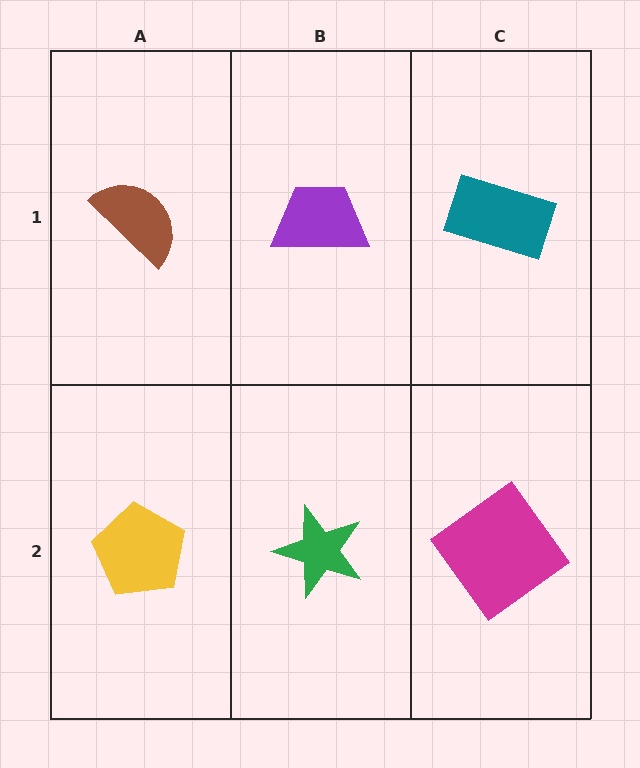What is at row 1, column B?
A purple trapezoid.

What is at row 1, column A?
A brown semicircle.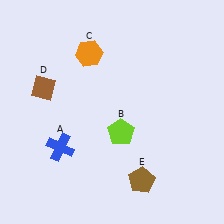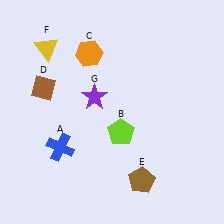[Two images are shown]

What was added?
A yellow triangle (F), a purple star (G) were added in Image 2.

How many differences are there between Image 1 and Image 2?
There are 2 differences between the two images.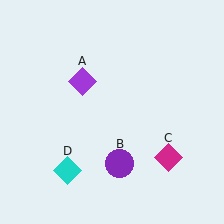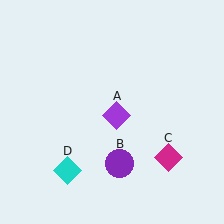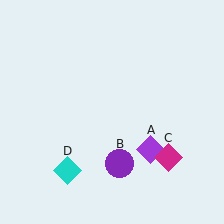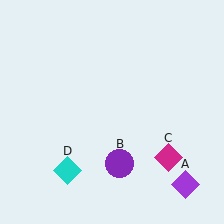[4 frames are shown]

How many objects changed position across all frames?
1 object changed position: purple diamond (object A).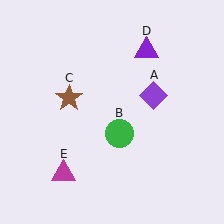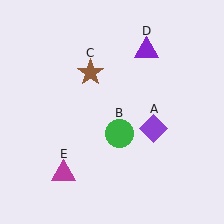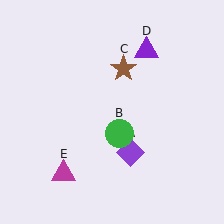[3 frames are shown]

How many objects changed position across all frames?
2 objects changed position: purple diamond (object A), brown star (object C).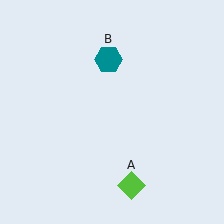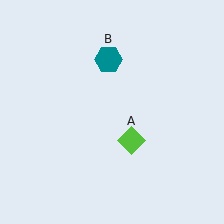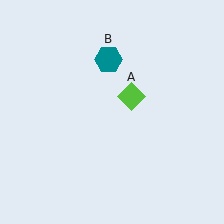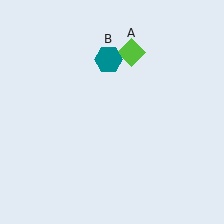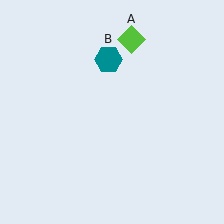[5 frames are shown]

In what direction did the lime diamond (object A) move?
The lime diamond (object A) moved up.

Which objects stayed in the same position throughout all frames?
Teal hexagon (object B) remained stationary.